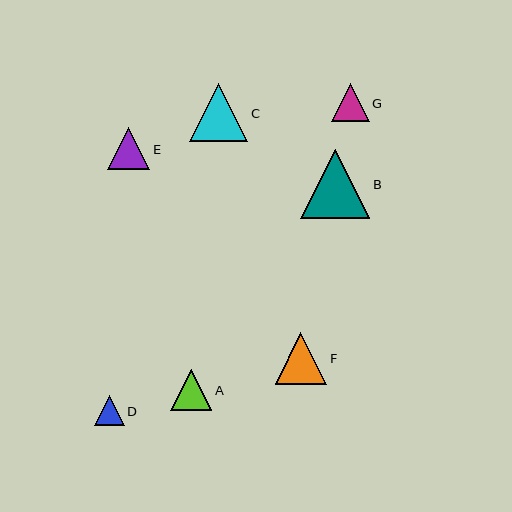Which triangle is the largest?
Triangle B is the largest with a size of approximately 69 pixels.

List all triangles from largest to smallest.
From largest to smallest: B, C, F, E, A, G, D.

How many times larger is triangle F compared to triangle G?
Triangle F is approximately 1.4 times the size of triangle G.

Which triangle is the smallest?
Triangle D is the smallest with a size of approximately 30 pixels.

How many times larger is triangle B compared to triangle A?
Triangle B is approximately 1.7 times the size of triangle A.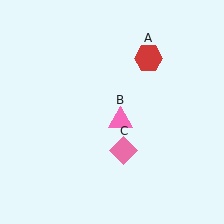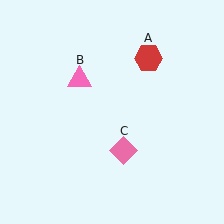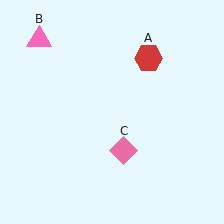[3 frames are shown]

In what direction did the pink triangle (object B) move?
The pink triangle (object B) moved up and to the left.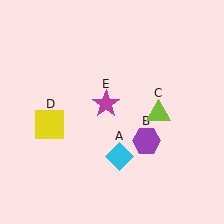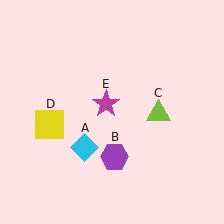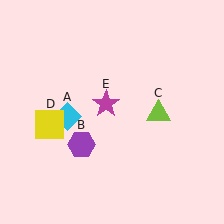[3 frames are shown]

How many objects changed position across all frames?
2 objects changed position: cyan diamond (object A), purple hexagon (object B).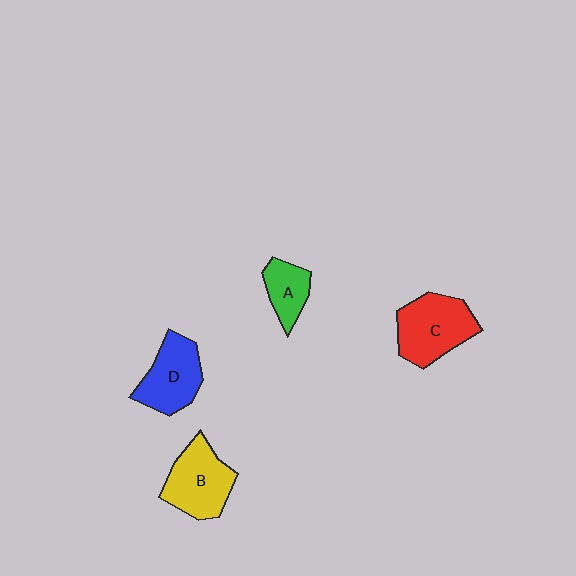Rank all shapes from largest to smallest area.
From largest to smallest: C (red), B (yellow), D (blue), A (green).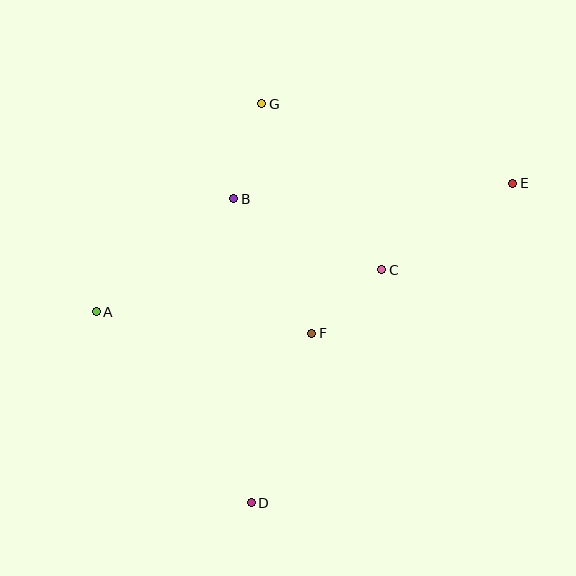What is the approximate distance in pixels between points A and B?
The distance between A and B is approximately 178 pixels.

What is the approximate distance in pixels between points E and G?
The distance between E and G is approximately 263 pixels.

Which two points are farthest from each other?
Points A and E are farthest from each other.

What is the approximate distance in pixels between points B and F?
The distance between B and F is approximately 156 pixels.